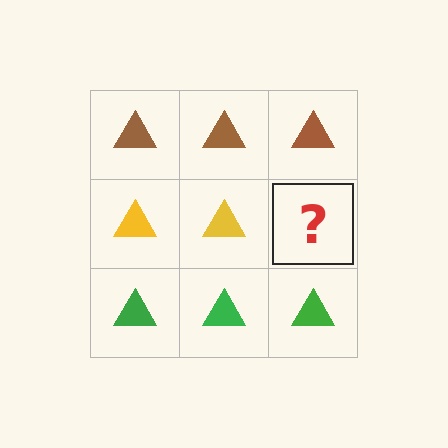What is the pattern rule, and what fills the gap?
The rule is that each row has a consistent color. The gap should be filled with a yellow triangle.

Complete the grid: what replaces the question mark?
The question mark should be replaced with a yellow triangle.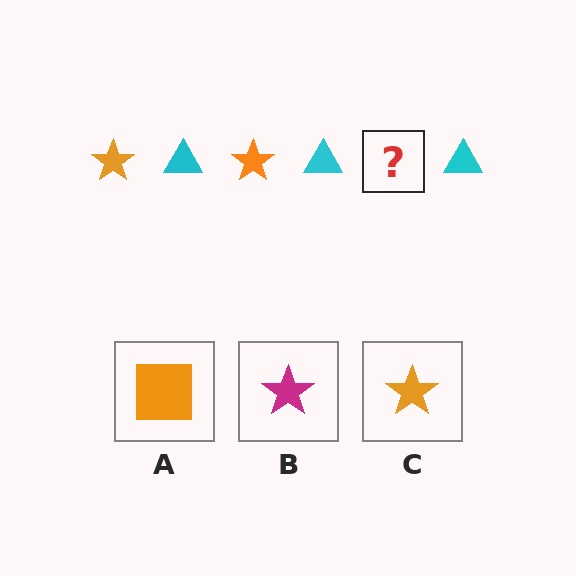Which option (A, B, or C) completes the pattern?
C.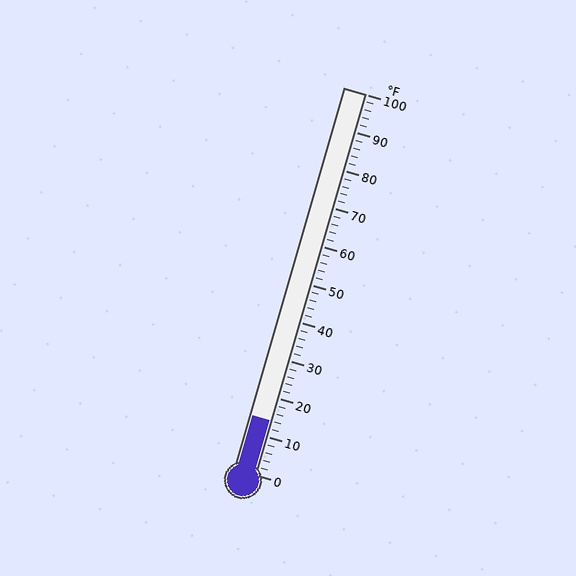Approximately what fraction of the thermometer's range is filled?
The thermometer is filled to approximately 15% of its range.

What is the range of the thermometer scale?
The thermometer scale ranges from 0°F to 100°F.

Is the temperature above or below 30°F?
The temperature is below 30°F.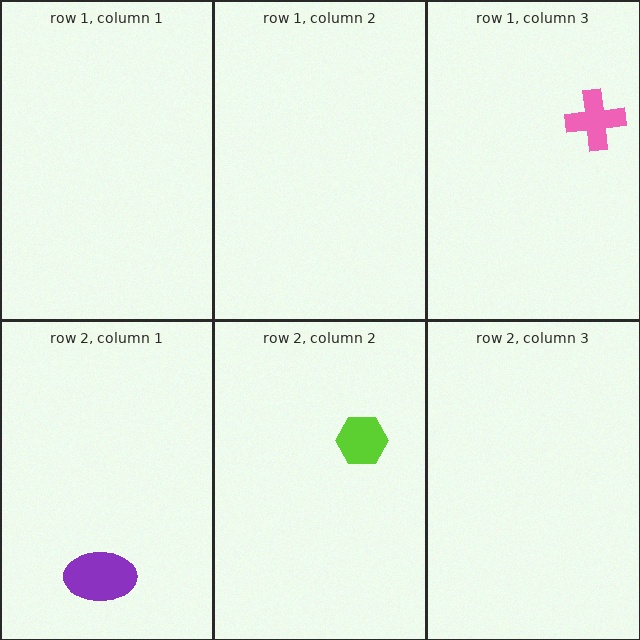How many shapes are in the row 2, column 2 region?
1.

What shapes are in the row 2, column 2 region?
The lime hexagon.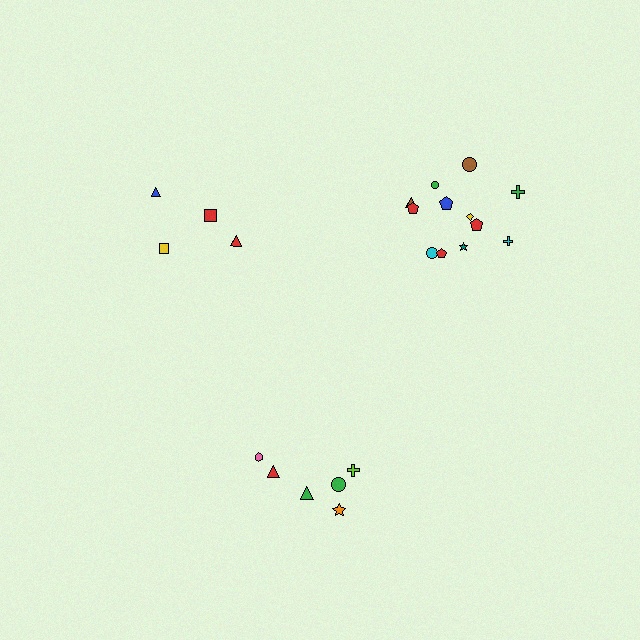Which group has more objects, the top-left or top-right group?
The top-right group.